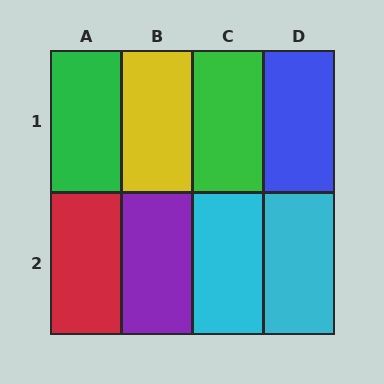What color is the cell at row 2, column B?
Purple.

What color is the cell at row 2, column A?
Red.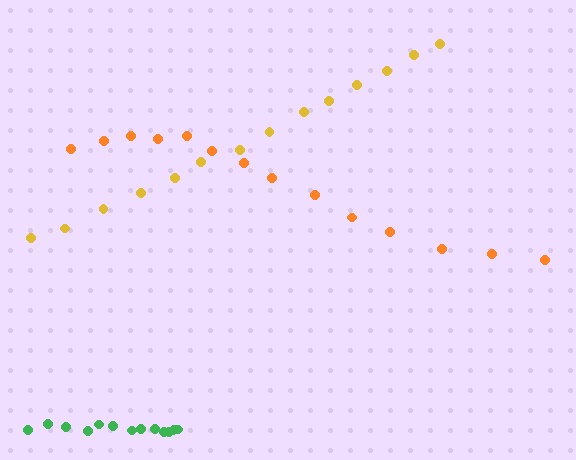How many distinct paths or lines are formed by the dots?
There are 3 distinct paths.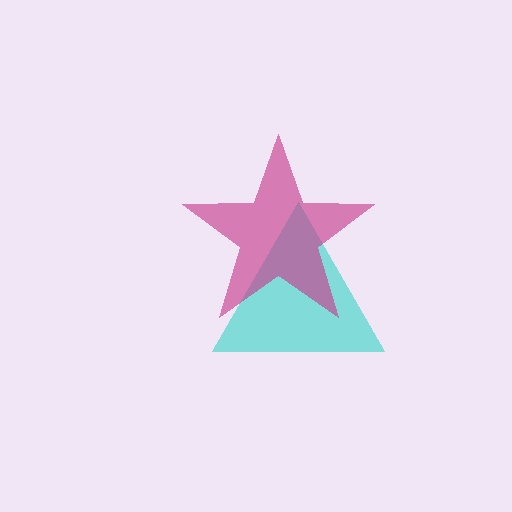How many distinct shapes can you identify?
There are 2 distinct shapes: a cyan triangle, a magenta star.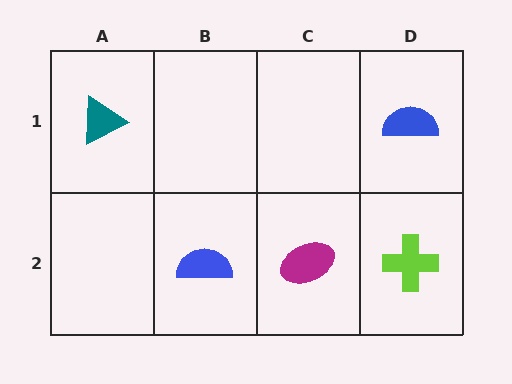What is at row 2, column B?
A blue semicircle.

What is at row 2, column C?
A magenta ellipse.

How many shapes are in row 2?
3 shapes.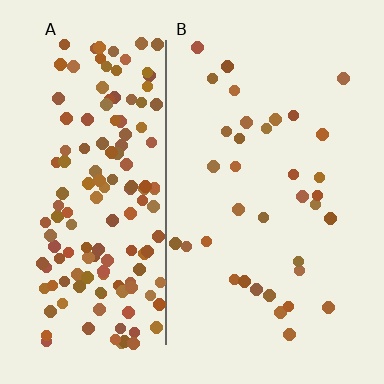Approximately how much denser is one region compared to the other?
Approximately 4.5× — region A over region B.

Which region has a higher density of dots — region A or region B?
A (the left).